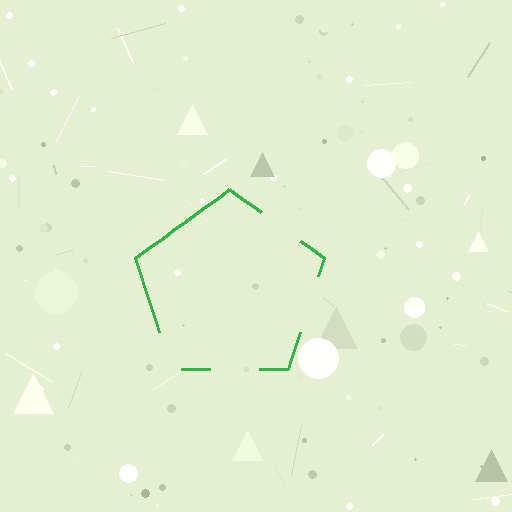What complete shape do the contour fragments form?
The contour fragments form a pentagon.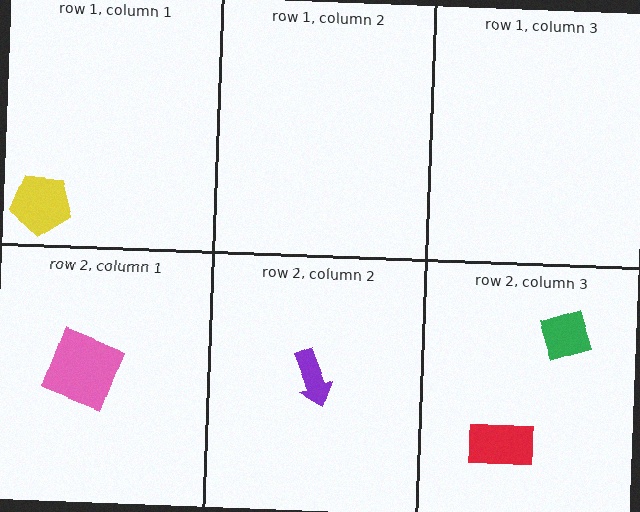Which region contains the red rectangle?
The row 2, column 3 region.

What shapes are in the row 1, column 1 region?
The yellow pentagon.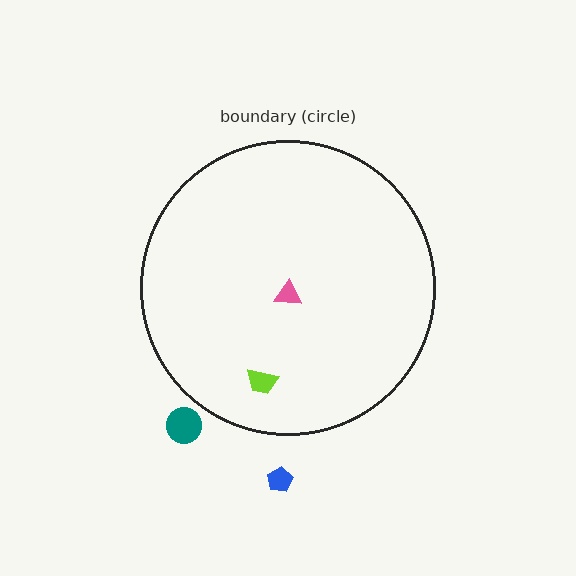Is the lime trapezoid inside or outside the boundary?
Inside.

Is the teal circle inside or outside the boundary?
Outside.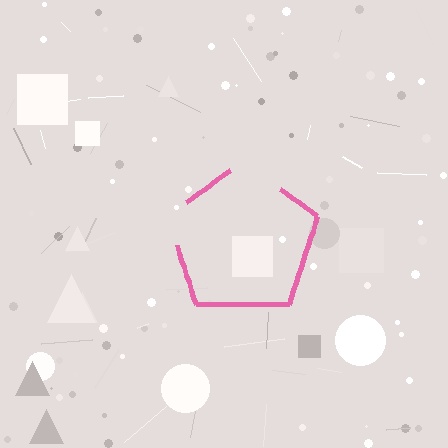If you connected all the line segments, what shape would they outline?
They would outline a pentagon.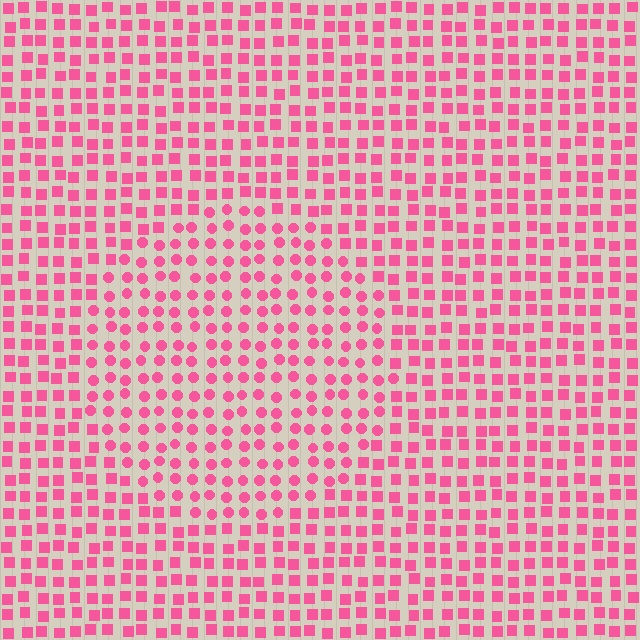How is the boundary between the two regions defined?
The boundary is defined by a change in element shape: circles inside vs. squares outside. All elements share the same color and spacing.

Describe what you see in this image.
The image is filled with small pink elements arranged in a uniform grid. A circle-shaped region contains circles, while the surrounding area contains squares. The boundary is defined purely by the change in element shape.